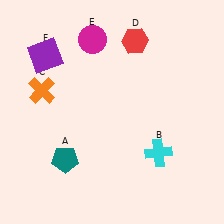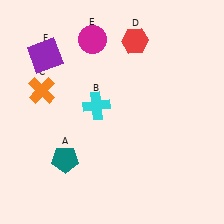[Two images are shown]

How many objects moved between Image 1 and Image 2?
1 object moved between the two images.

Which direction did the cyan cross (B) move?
The cyan cross (B) moved left.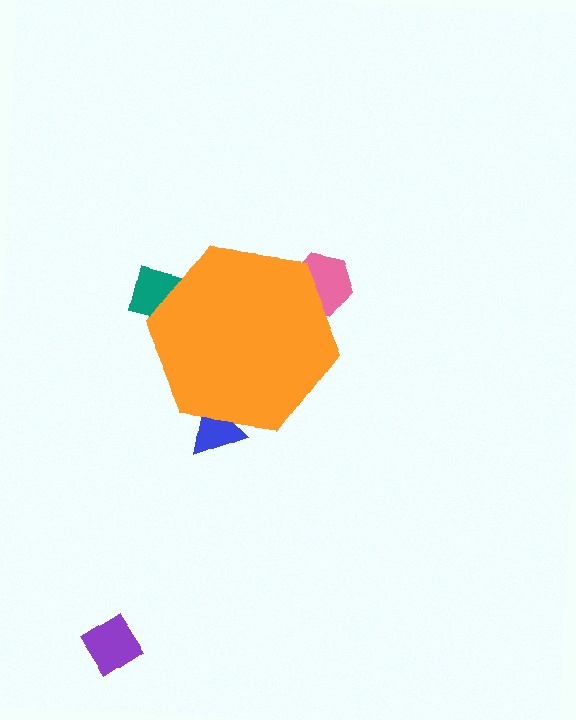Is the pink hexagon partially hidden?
Yes, the pink hexagon is partially hidden behind the orange hexagon.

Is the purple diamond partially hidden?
No, the purple diamond is fully visible.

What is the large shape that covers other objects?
An orange hexagon.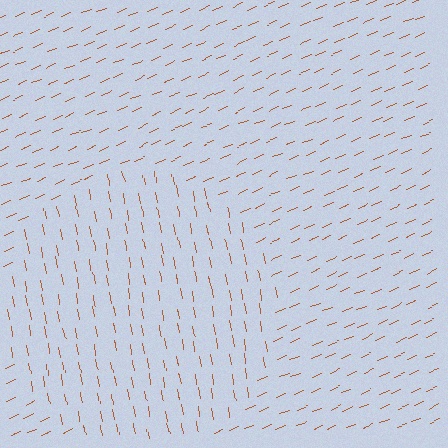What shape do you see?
I see a circle.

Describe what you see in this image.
The image is filled with small brown line segments. A circle region in the image has lines oriented differently from the surrounding lines, creating a visible texture boundary.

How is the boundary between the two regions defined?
The boundary is defined purely by a change in line orientation (approximately 77 degrees difference). All lines are the same color and thickness.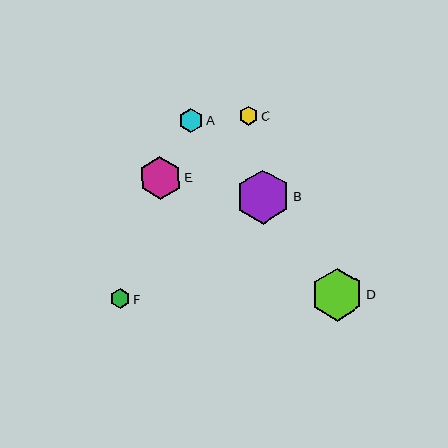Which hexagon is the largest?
Hexagon B is the largest with a size of approximately 54 pixels.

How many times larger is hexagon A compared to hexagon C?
Hexagon A is approximately 1.3 times the size of hexagon C.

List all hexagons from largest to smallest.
From largest to smallest: B, D, E, A, F, C.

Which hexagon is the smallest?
Hexagon C is the smallest with a size of approximately 19 pixels.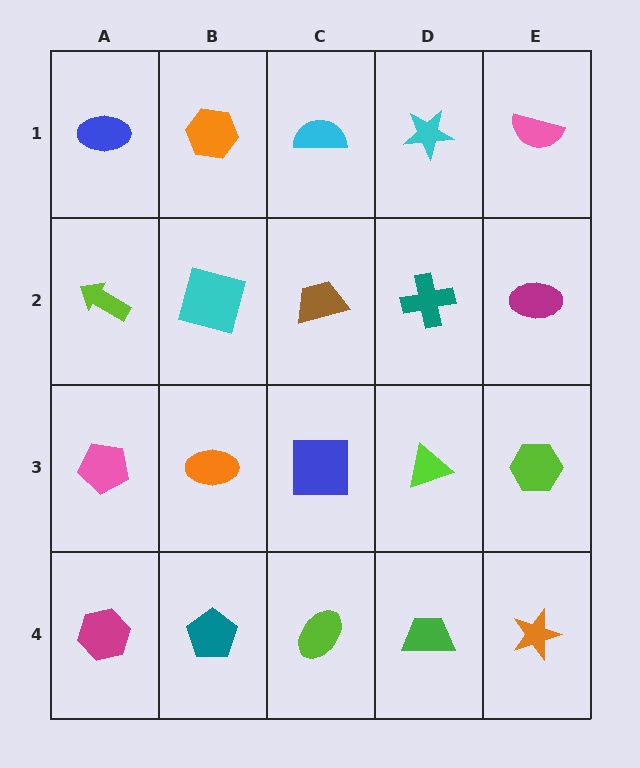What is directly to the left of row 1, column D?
A cyan semicircle.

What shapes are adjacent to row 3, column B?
A cyan square (row 2, column B), a teal pentagon (row 4, column B), a pink pentagon (row 3, column A), a blue square (row 3, column C).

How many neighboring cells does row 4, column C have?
3.